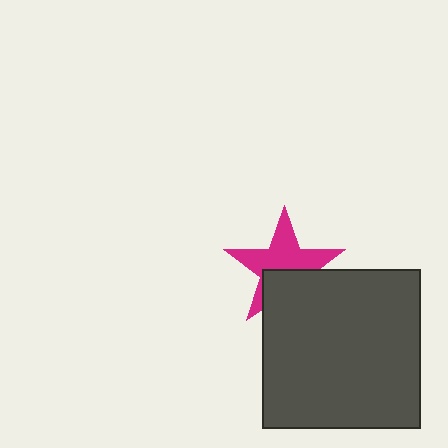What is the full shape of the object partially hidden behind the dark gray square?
The partially hidden object is a magenta star.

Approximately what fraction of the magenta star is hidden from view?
Roughly 38% of the magenta star is hidden behind the dark gray square.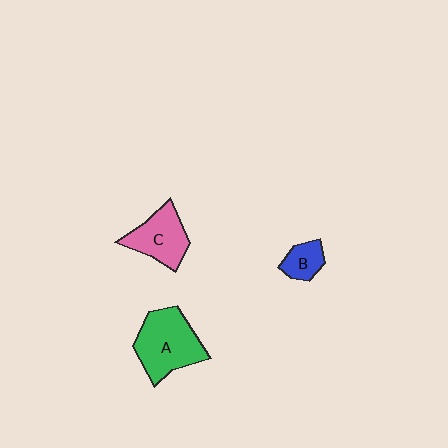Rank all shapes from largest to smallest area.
From largest to smallest: A (green), C (pink), B (blue).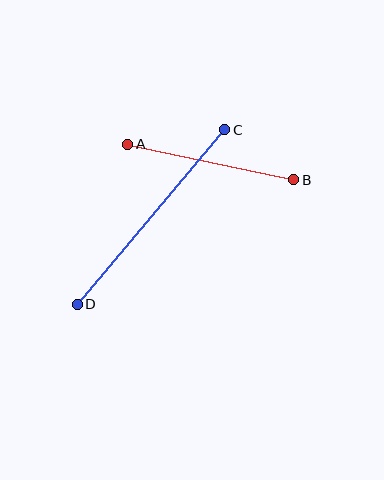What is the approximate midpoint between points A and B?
The midpoint is at approximately (211, 162) pixels.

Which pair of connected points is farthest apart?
Points C and D are farthest apart.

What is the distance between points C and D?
The distance is approximately 228 pixels.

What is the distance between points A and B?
The distance is approximately 170 pixels.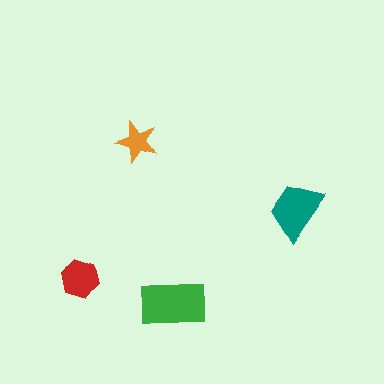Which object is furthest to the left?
The red hexagon is leftmost.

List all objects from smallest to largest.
The orange star, the red hexagon, the teal trapezoid, the green rectangle.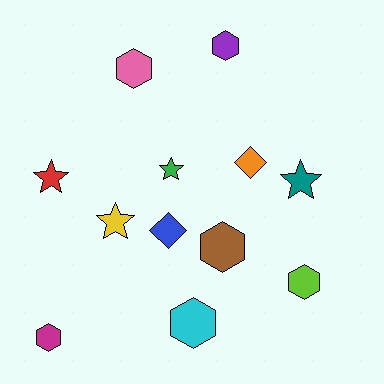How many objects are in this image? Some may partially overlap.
There are 12 objects.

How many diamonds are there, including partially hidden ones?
There are 2 diamonds.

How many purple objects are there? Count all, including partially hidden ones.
There is 1 purple object.